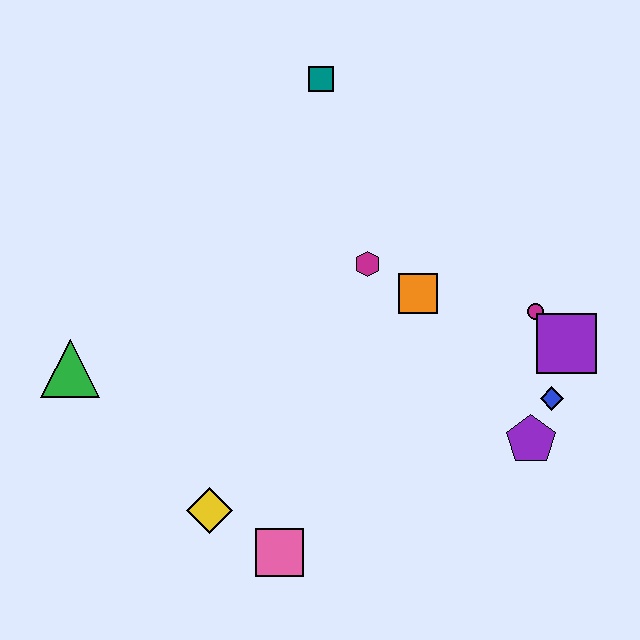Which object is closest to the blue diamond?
The purple pentagon is closest to the blue diamond.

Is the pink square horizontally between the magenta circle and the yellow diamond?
Yes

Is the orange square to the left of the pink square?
No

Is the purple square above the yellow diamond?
Yes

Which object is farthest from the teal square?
The pink square is farthest from the teal square.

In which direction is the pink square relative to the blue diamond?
The pink square is to the left of the blue diamond.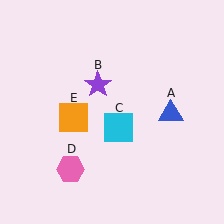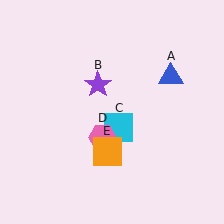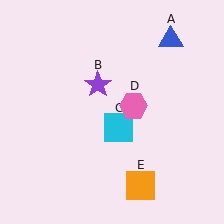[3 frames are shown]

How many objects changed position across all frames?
3 objects changed position: blue triangle (object A), pink hexagon (object D), orange square (object E).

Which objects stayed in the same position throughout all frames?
Purple star (object B) and cyan square (object C) remained stationary.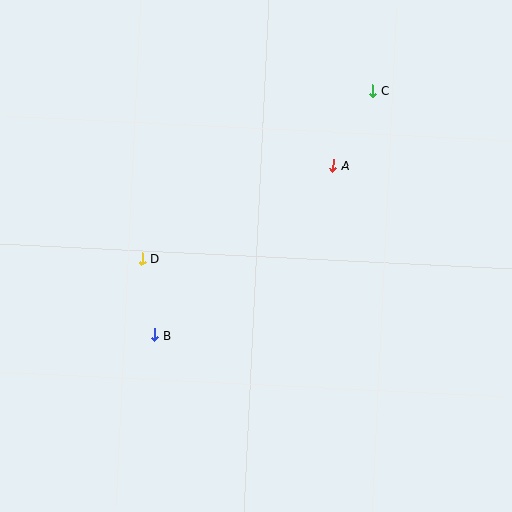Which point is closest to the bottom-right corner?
Point A is closest to the bottom-right corner.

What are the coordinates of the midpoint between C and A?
The midpoint between C and A is at (353, 128).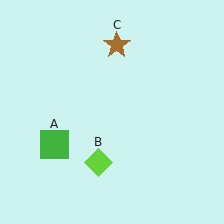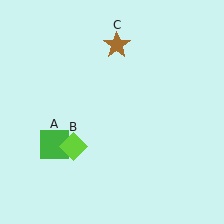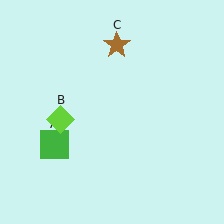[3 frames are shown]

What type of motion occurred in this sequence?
The lime diamond (object B) rotated clockwise around the center of the scene.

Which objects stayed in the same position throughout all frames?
Green square (object A) and brown star (object C) remained stationary.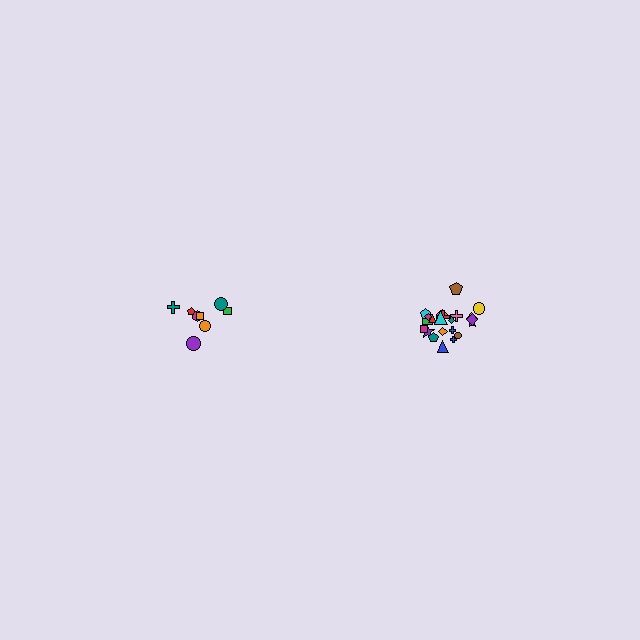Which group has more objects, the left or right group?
The right group.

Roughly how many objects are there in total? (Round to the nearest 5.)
Roughly 30 objects in total.